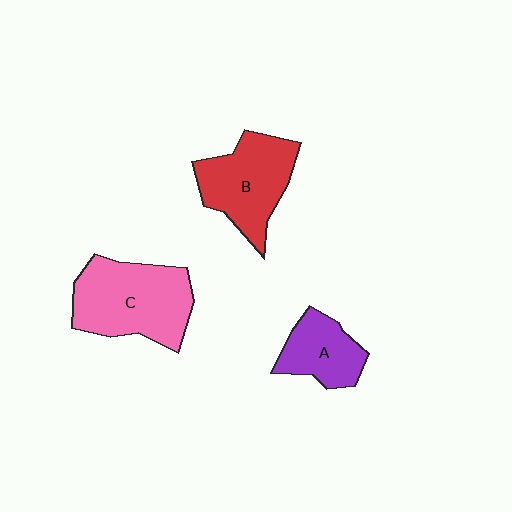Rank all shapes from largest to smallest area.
From largest to smallest: C (pink), B (red), A (purple).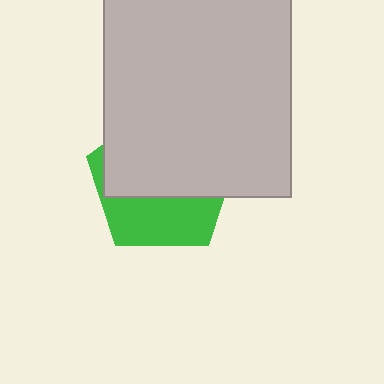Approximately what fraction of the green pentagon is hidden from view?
Roughly 62% of the green pentagon is hidden behind the light gray rectangle.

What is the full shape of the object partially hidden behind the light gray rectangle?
The partially hidden object is a green pentagon.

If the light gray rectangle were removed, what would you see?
You would see the complete green pentagon.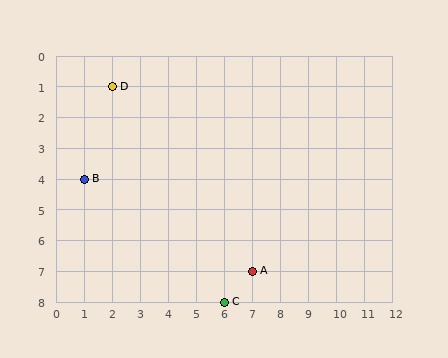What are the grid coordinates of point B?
Point B is at grid coordinates (1, 4).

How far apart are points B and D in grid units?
Points B and D are 1 column and 3 rows apart (about 3.2 grid units diagonally).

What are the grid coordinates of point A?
Point A is at grid coordinates (7, 7).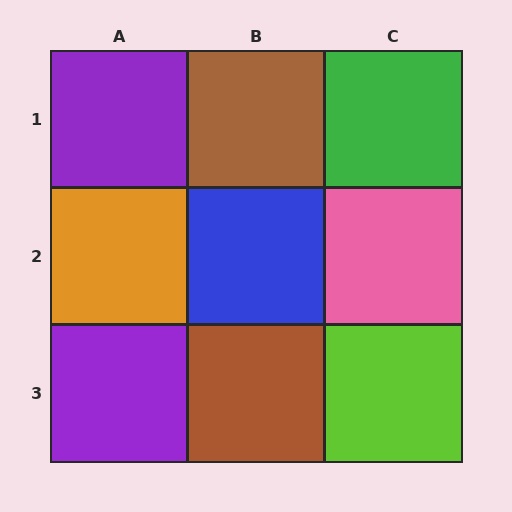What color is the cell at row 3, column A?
Purple.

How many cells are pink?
1 cell is pink.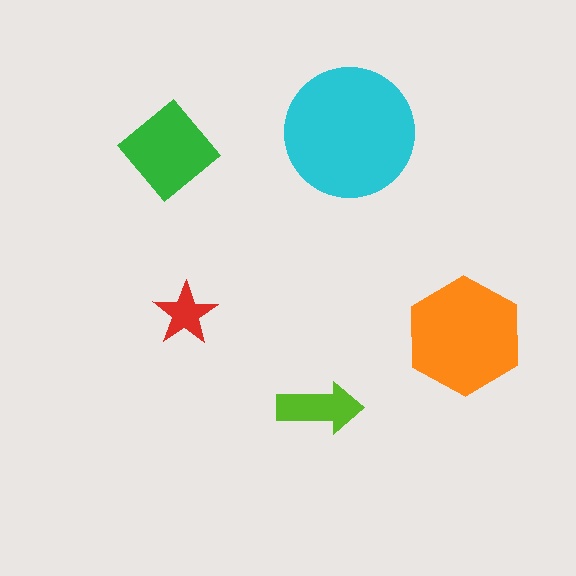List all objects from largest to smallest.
The cyan circle, the orange hexagon, the green diamond, the lime arrow, the red star.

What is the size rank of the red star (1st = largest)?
5th.